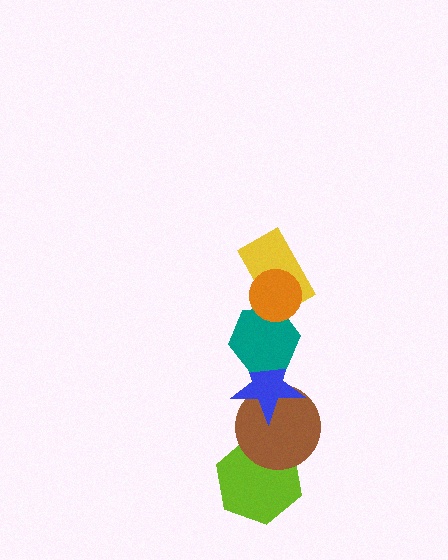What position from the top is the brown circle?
The brown circle is 5th from the top.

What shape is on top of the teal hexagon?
The yellow rectangle is on top of the teal hexagon.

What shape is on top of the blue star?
The teal hexagon is on top of the blue star.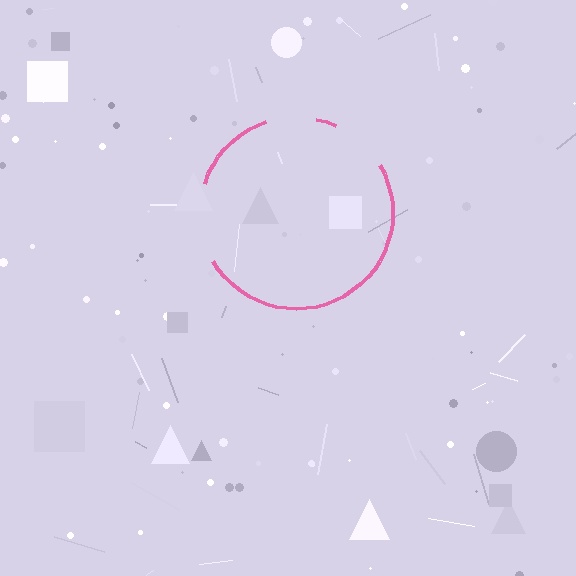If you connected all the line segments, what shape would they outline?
They would outline a circle.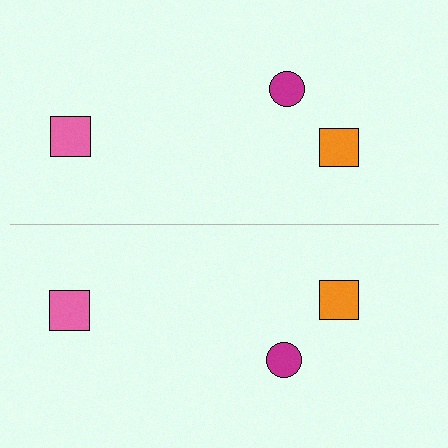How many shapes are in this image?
There are 6 shapes in this image.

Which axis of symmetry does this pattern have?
The pattern has a horizontal axis of symmetry running through the center of the image.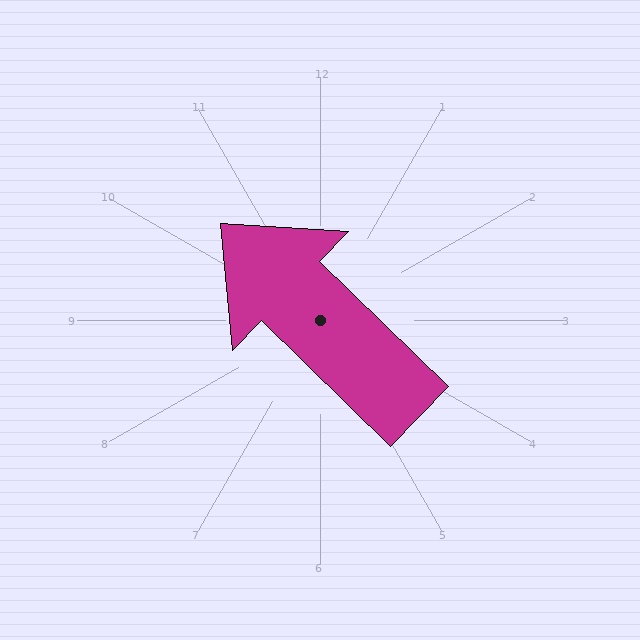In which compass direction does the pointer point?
Northwest.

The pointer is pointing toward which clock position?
Roughly 10 o'clock.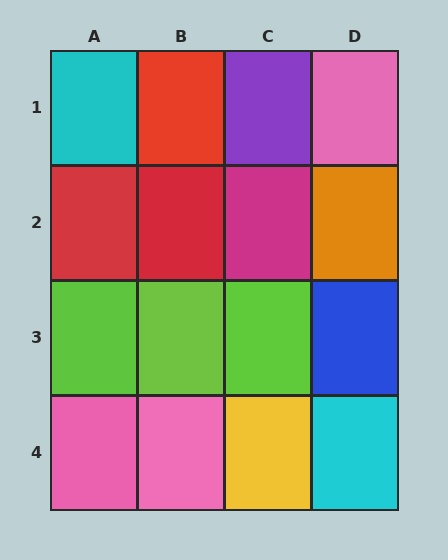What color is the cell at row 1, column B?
Red.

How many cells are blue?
1 cell is blue.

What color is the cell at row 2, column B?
Red.